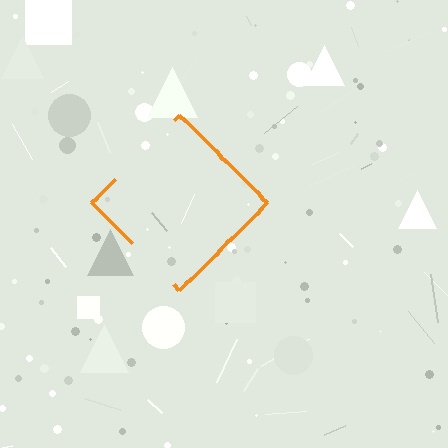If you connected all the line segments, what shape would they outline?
They would outline a diamond.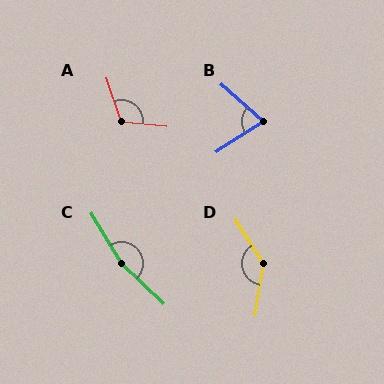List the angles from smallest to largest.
B (74°), A (114°), D (139°), C (165°).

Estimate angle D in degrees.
Approximately 139 degrees.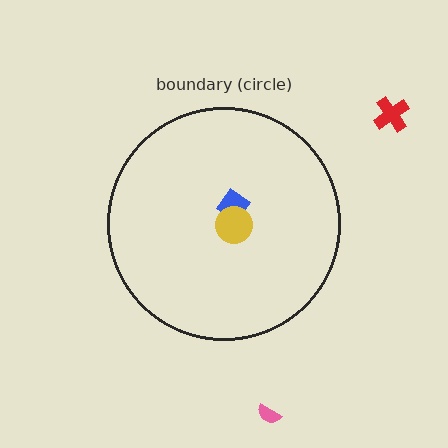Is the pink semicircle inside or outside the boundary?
Outside.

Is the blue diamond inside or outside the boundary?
Inside.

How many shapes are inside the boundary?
2 inside, 2 outside.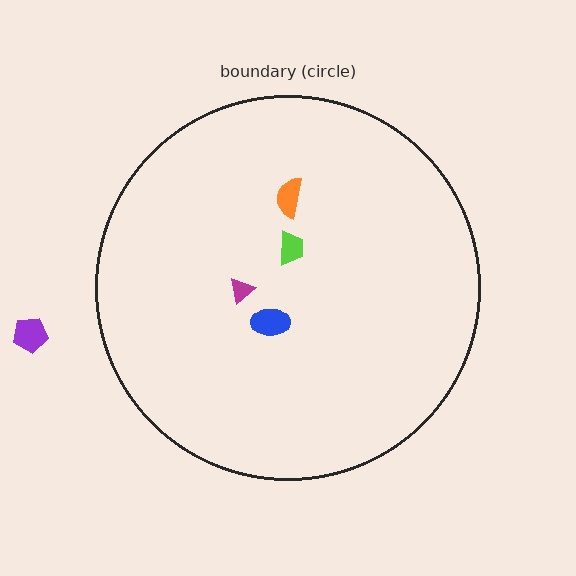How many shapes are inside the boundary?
4 inside, 1 outside.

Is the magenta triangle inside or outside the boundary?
Inside.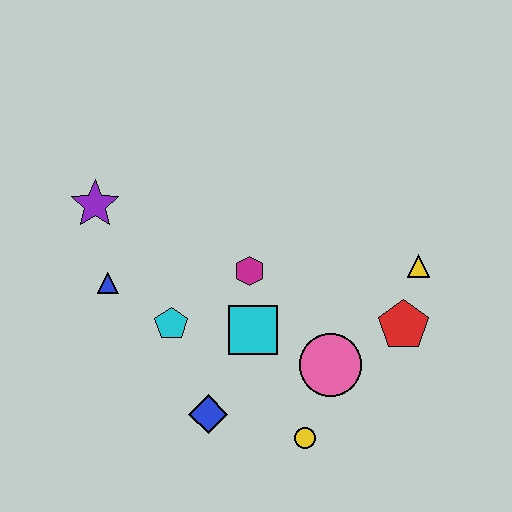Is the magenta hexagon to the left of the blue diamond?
No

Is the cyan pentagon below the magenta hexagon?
Yes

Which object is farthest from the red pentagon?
The purple star is farthest from the red pentagon.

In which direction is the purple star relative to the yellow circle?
The purple star is above the yellow circle.